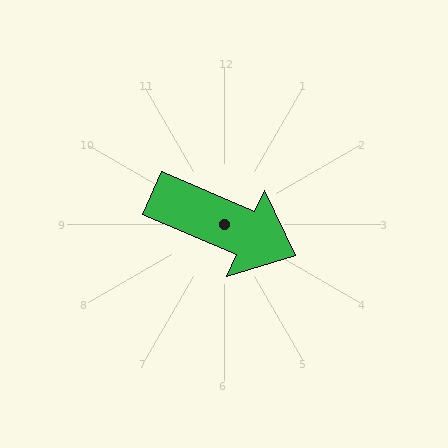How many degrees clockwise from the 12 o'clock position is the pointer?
Approximately 114 degrees.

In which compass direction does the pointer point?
Southeast.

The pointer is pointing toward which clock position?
Roughly 4 o'clock.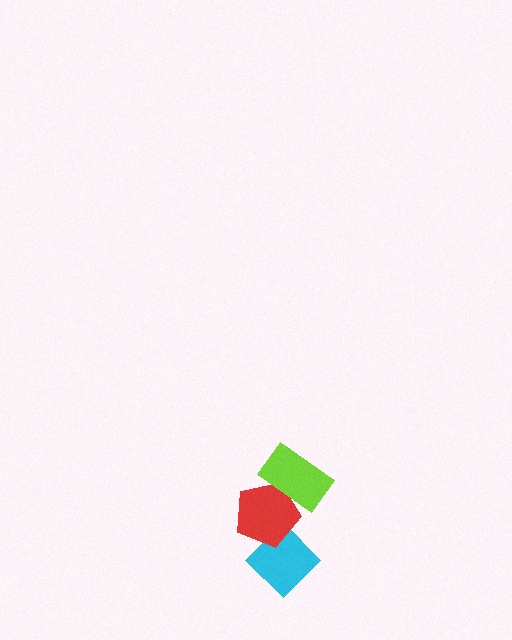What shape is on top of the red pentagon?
The lime rectangle is on top of the red pentagon.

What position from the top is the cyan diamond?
The cyan diamond is 3rd from the top.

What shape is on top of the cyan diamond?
The red pentagon is on top of the cyan diamond.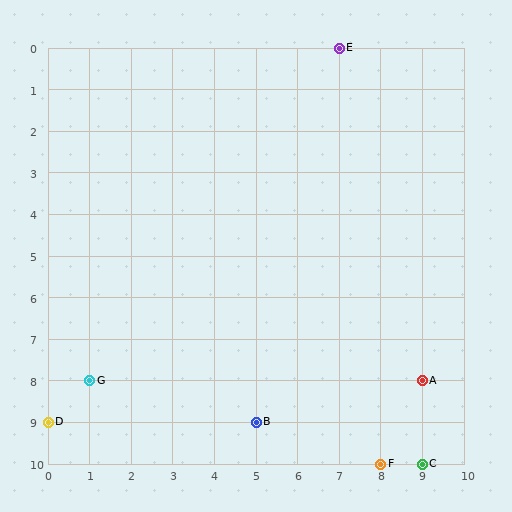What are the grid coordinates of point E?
Point E is at grid coordinates (7, 0).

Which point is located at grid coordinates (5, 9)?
Point B is at (5, 9).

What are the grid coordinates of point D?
Point D is at grid coordinates (0, 9).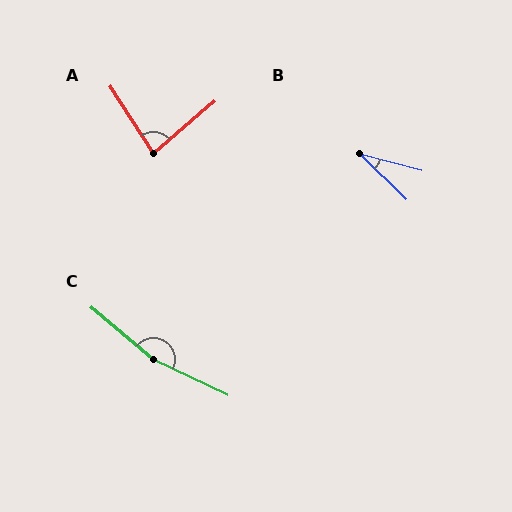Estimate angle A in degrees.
Approximately 82 degrees.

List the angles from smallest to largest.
B (30°), A (82°), C (166°).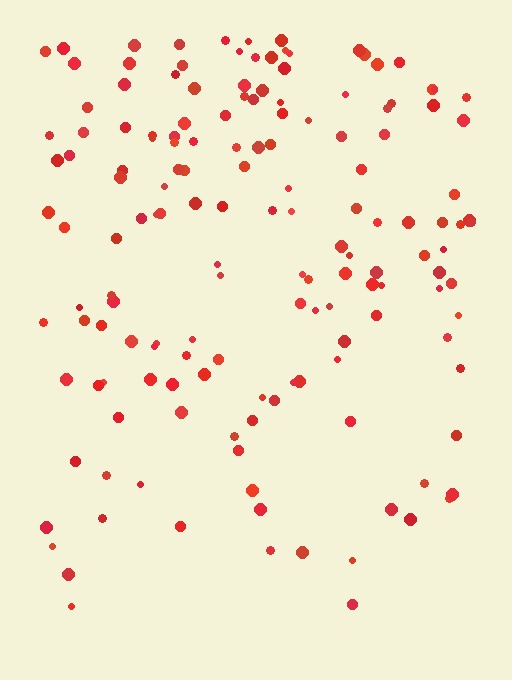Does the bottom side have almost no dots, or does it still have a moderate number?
Still a moderate number, just noticeably fewer than the top.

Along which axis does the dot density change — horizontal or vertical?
Vertical.